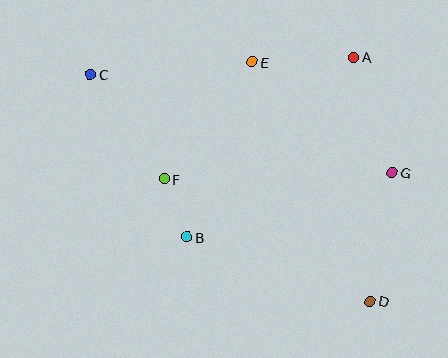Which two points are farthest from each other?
Points C and D are farthest from each other.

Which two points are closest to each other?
Points B and F are closest to each other.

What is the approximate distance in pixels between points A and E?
The distance between A and E is approximately 101 pixels.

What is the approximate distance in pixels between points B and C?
The distance between B and C is approximately 189 pixels.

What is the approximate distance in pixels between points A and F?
The distance between A and F is approximately 225 pixels.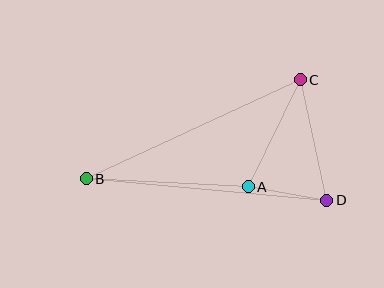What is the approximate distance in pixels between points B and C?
The distance between B and C is approximately 235 pixels.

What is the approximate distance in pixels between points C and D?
The distance between C and D is approximately 123 pixels.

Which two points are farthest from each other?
Points B and D are farthest from each other.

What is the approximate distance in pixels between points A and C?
The distance between A and C is approximately 119 pixels.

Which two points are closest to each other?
Points A and D are closest to each other.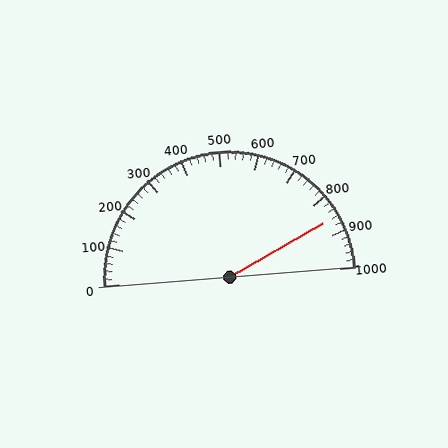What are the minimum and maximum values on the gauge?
The gauge ranges from 0 to 1000.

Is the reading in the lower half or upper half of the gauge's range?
The reading is in the upper half of the range (0 to 1000).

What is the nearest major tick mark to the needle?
The nearest major tick mark is 900.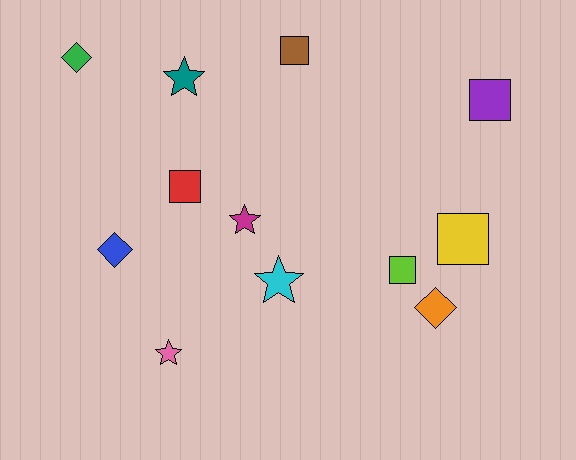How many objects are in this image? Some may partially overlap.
There are 12 objects.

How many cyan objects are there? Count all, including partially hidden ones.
There is 1 cyan object.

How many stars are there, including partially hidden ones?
There are 4 stars.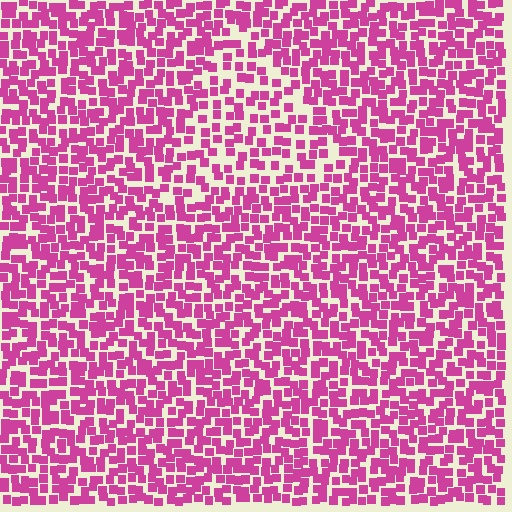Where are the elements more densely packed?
The elements are more densely packed outside the triangle boundary.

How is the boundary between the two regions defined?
The boundary is defined by a change in element density (approximately 1.6x ratio). All elements are the same color, size, and shape.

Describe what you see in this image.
The image contains small magenta elements arranged at two different densities. A triangle-shaped region is visible where the elements are less densely packed than the surrounding area.